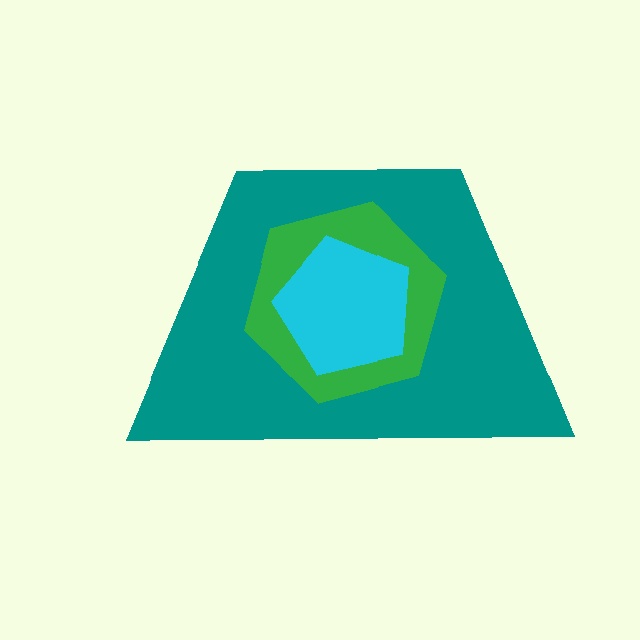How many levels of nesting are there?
3.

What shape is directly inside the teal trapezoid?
The green hexagon.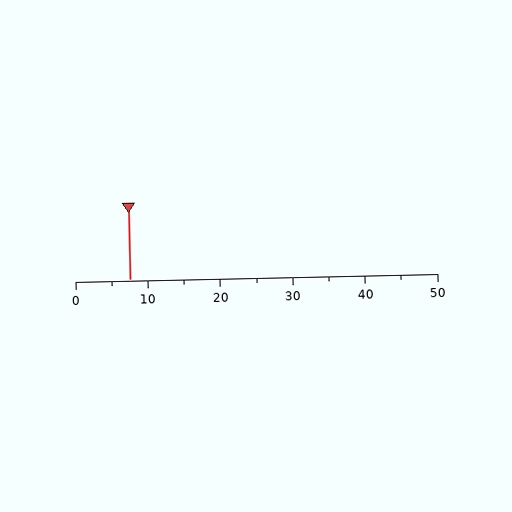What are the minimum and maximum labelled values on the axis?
The axis runs from 0 to 50.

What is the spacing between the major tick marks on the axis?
The major ticks are spaced 10 apart.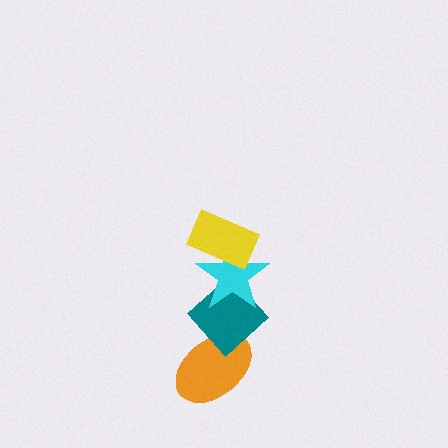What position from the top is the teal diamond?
The teal diamond is 3rd from the top.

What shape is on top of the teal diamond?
The cyan star is on top of the teal diamond.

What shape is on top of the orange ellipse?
The teal diamond is on top of the orange ellipse.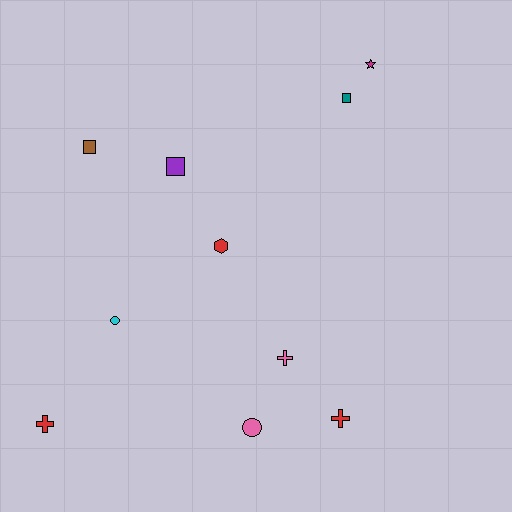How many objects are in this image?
There are 10 objects.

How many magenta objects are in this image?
There is 1 magenta object.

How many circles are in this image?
There are 2 circles.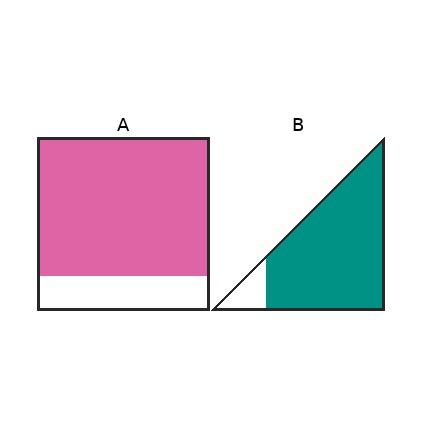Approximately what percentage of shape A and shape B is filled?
A is approximately 80% and B is approximately 90%.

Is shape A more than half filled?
Yes.